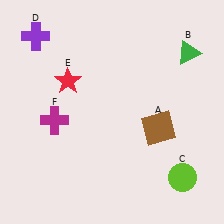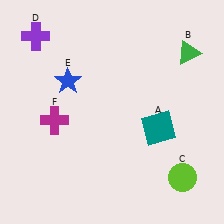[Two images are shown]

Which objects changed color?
A changed from brown to teal. E changed from red to blue.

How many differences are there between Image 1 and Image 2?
There are 2 differences between the two images.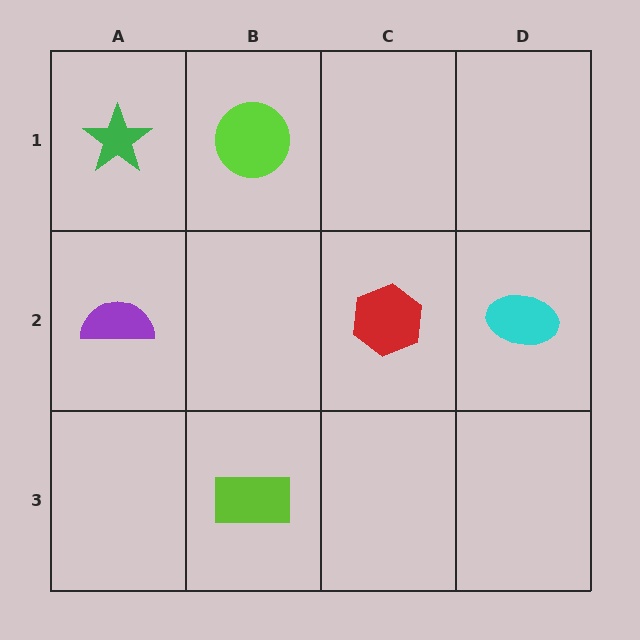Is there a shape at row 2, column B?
No, that cell is empty.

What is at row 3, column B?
A lime rectangle.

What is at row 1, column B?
A lime circle.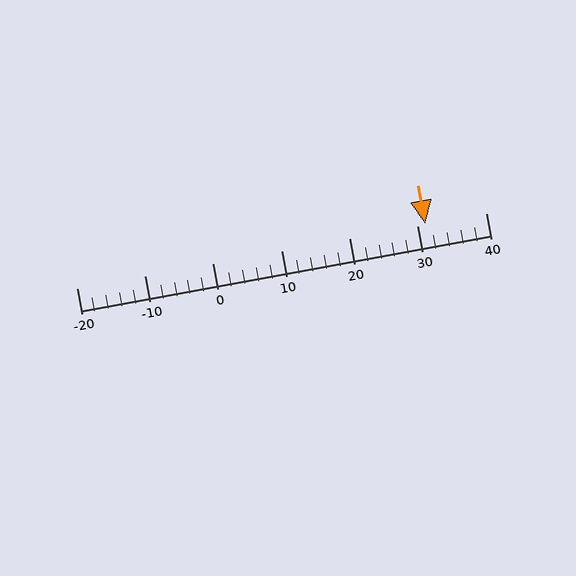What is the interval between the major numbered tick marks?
The major tick marks are spaced 10 units apart.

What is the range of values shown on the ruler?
The ruler shows values from -20 to 40.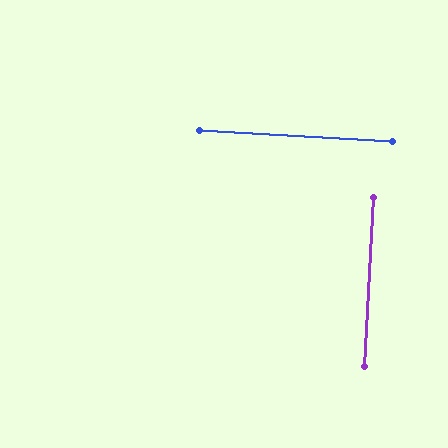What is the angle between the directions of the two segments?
Approximately 90 degrees.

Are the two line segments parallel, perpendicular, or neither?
Perpendicular — they meet at approximately 90°.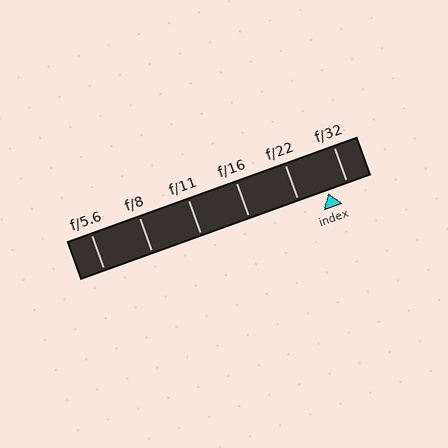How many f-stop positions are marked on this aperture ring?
There are 6 f-stop positions marked.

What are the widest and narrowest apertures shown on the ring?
The widest aperture shown is f/5.6 and the narrowest is f/32.